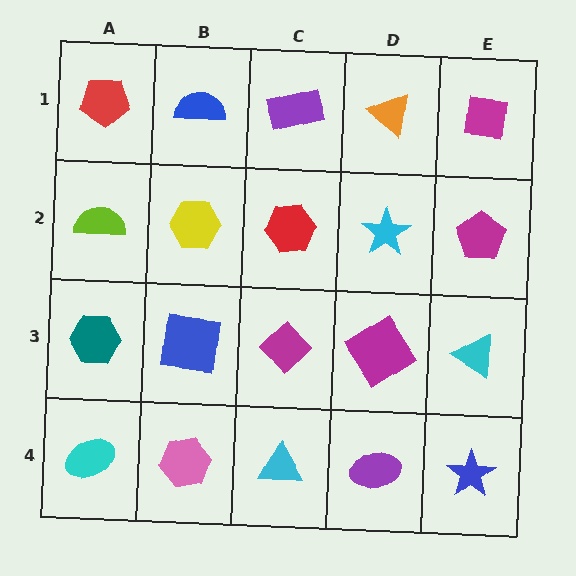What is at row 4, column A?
A cyan ellipse.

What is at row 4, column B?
A pink hexagon.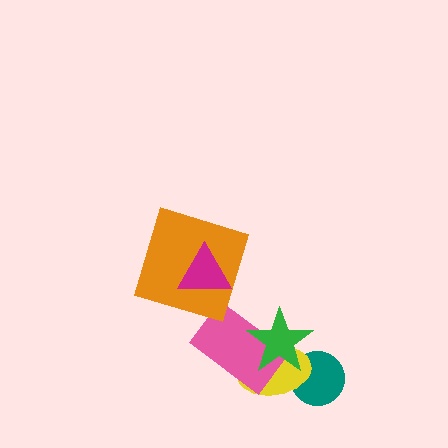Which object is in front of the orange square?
The magenta triangle is in front of the orange square.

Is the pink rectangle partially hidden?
Yes, it is partially covered by another shape.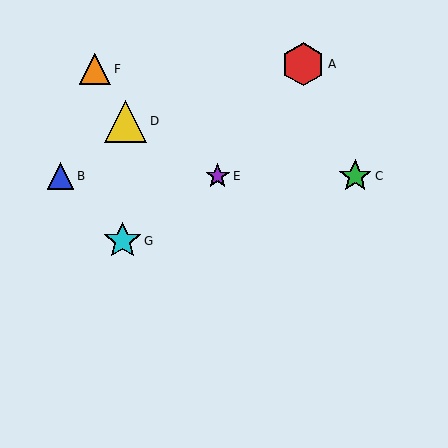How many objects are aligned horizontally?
3 objects (B, C, E) are aligned horizontally.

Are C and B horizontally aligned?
Yes, both are at y≈176.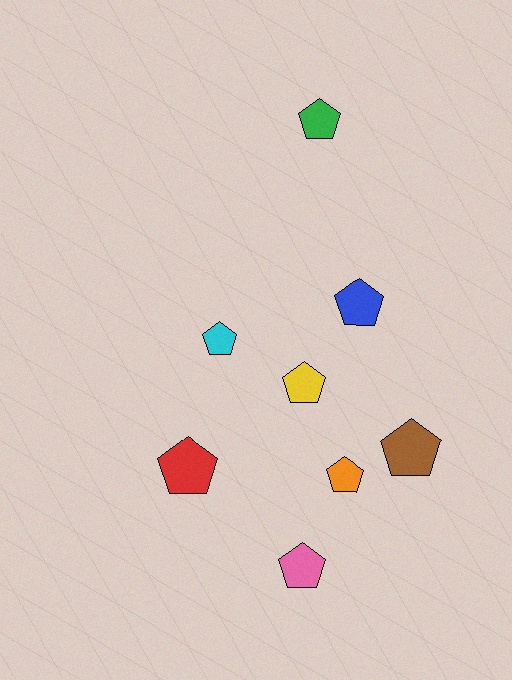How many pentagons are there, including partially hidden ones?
There are 8 pentagons.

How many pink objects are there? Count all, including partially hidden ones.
There is 1 pink object.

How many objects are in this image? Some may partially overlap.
There are 8 objects.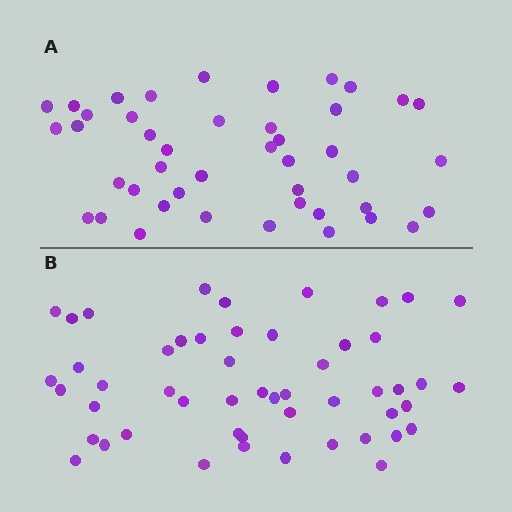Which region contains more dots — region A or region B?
Region B (the bottom region) has more dots.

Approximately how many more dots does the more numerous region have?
Region B has roughly 8 or so more dots than region A.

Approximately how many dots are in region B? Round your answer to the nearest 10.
About 50 dots. (The exact count is 51, which rounds to 50.)